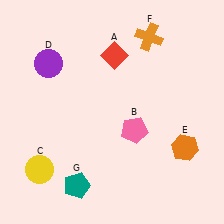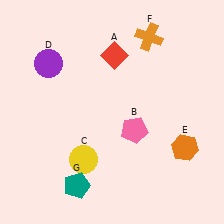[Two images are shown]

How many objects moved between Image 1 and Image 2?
1 object moved between the two images.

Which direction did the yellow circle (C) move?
The yellow circle (C) moved right.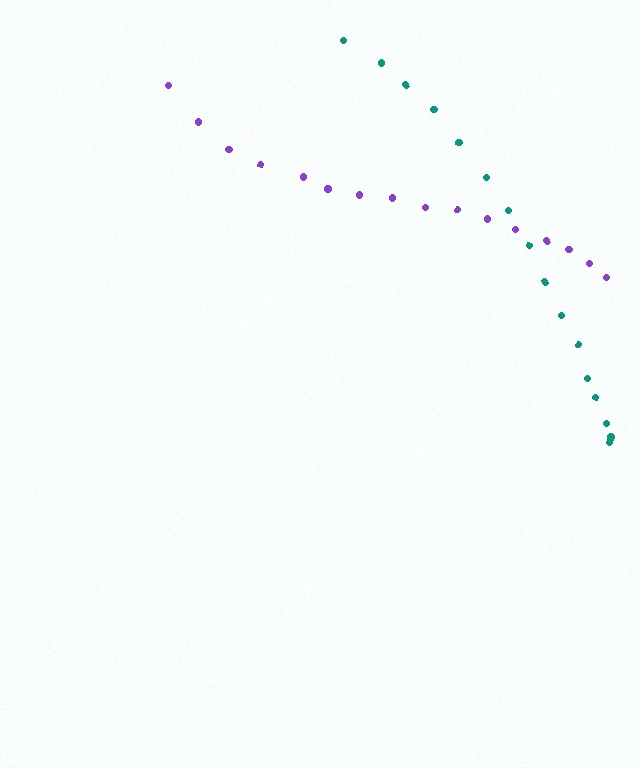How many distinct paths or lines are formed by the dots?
There are 2 distinct paths.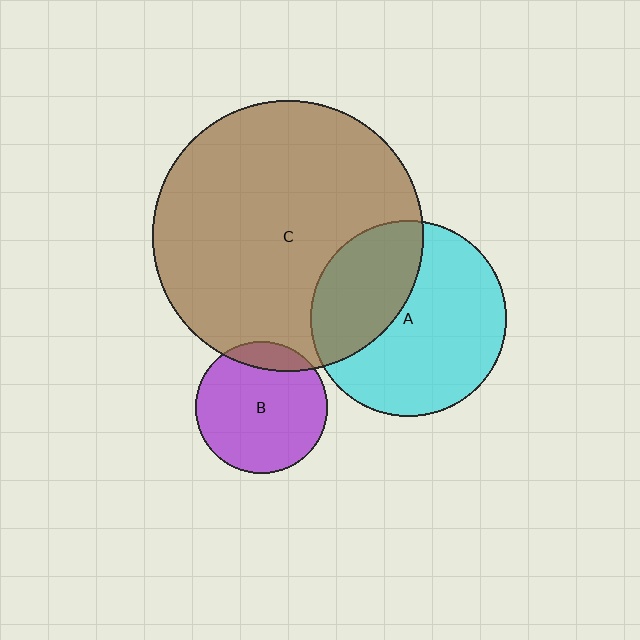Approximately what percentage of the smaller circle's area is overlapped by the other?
Approximately 15%.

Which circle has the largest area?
Circle C (brown).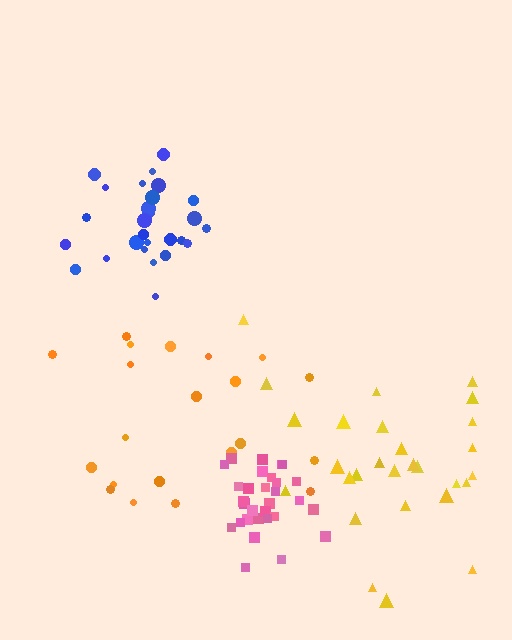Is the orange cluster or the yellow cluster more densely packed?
Yellow.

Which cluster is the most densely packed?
Pink.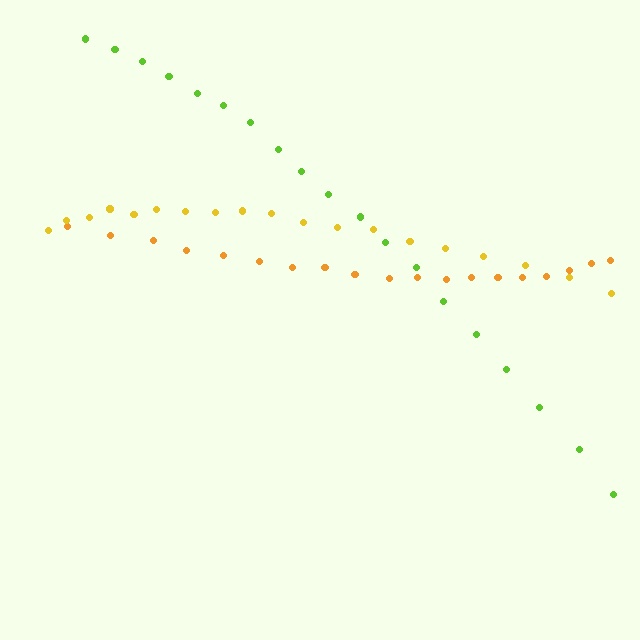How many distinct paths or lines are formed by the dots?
There are 3 distinct paths.